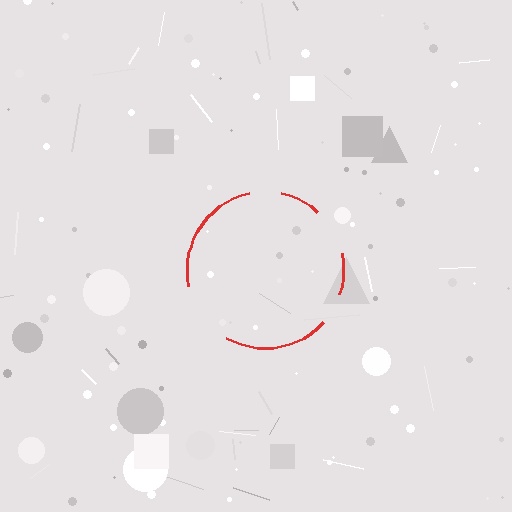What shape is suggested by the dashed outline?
The dashed outline suggests a circle.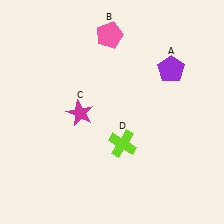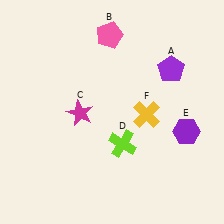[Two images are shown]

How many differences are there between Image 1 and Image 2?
There are 2 differences between the two images.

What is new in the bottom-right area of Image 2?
A yellow cross (F) was added in the bottom-right area of Image 2.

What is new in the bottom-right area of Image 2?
A purple hexagon (E) was added in the bottom-right area of Image 2.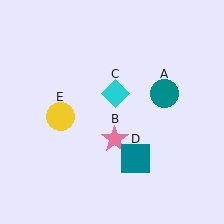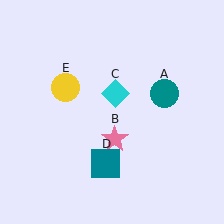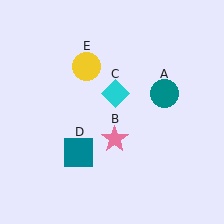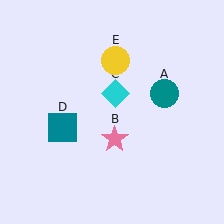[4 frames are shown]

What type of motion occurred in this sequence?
The teal square (object D), yellow circle (object E) rotated clockwise around the center of the scene.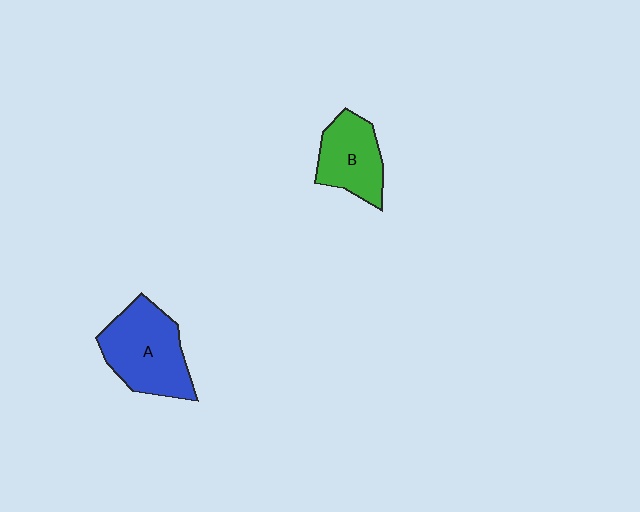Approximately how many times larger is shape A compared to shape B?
Approximately 1.4 times.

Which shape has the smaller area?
Shape B (green).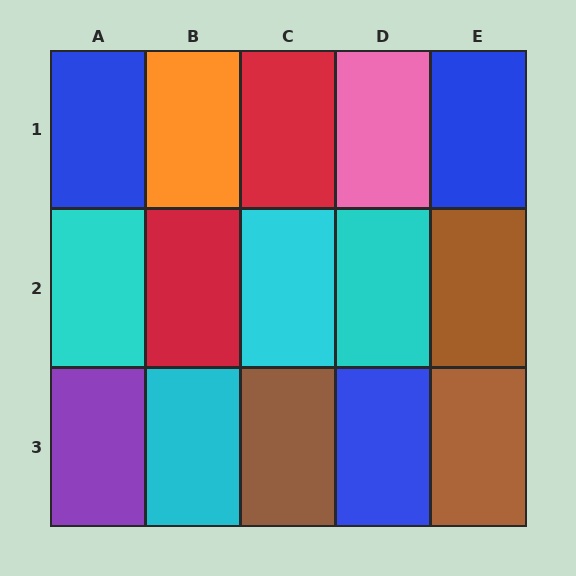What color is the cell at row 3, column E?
Brown.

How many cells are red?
2 cells are red.